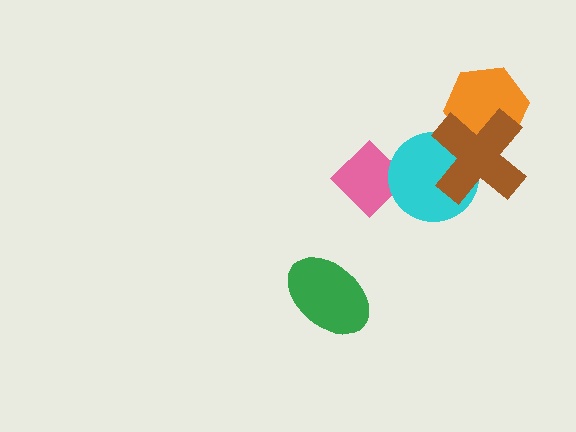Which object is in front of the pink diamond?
The cyan circle is in front of the pink diamond.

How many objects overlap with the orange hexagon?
1 object overlaps with the orange hexagon.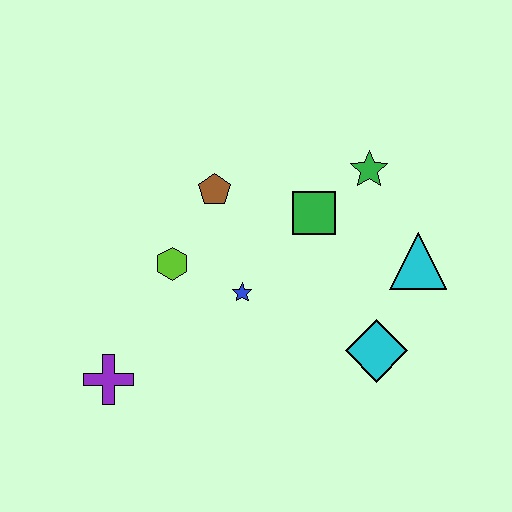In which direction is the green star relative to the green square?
The green star is to the right of the green square.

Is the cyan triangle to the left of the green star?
No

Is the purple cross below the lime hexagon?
Yes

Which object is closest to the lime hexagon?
The blue star is closest to the lime hexagon.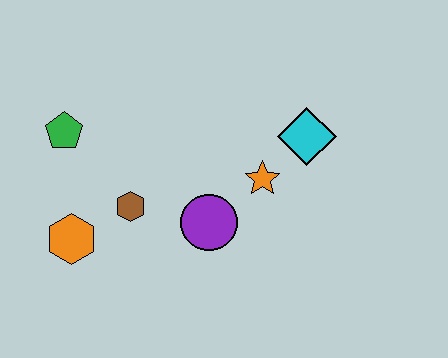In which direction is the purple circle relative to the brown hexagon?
The purple circle is to the right of the brown hexagon.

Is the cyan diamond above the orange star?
Yes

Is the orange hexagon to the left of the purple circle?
Yes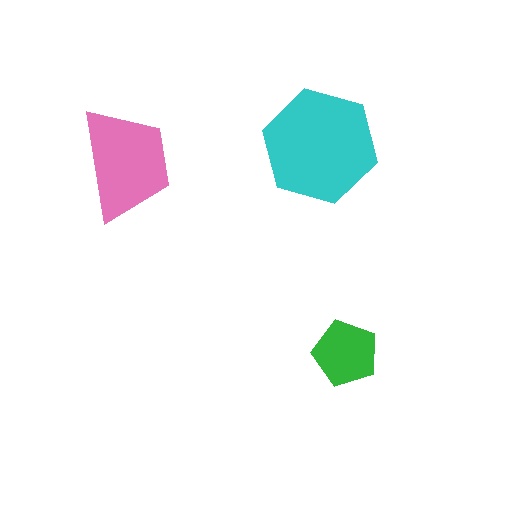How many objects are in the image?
There are 3 objects in the image.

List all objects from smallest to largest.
The green pentagon, the pink trapezoid, the cyan hexagon.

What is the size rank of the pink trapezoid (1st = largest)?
2nd.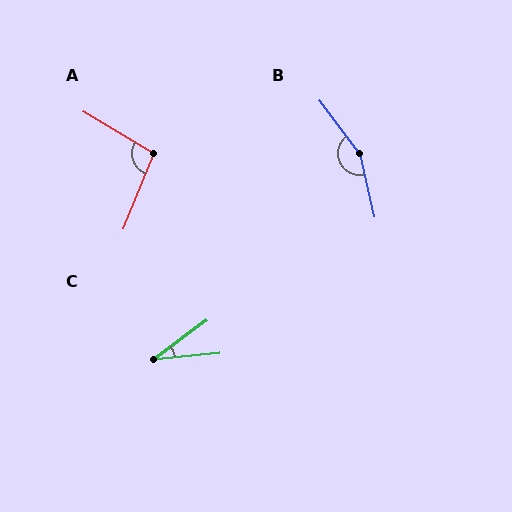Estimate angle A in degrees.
Approximately 99 degrees.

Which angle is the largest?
B, at approximately 156 degrees.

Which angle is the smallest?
C, at approximately 31 degrees.